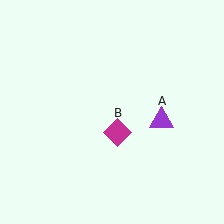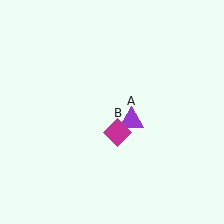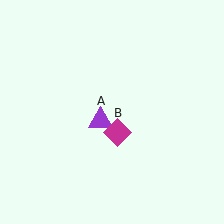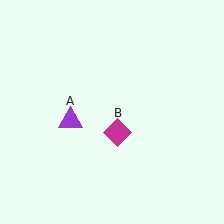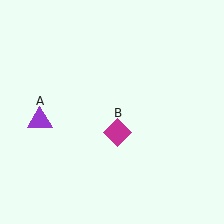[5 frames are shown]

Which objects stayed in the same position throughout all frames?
Magenta diamond (object B) remained stationary.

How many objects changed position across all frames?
1 object changed position: purple triangle (object A).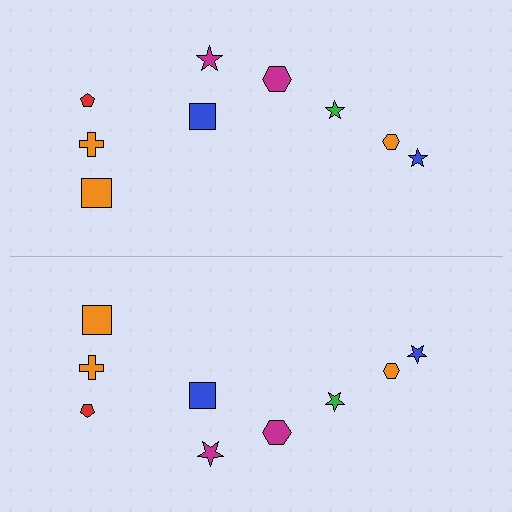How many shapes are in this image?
There are 18 shapes in this image.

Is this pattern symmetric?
Yes, this pattern has bilateral (reflection) symmetry.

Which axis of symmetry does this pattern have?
The pattern has a horizontal axis of symmetry running through the center of the image.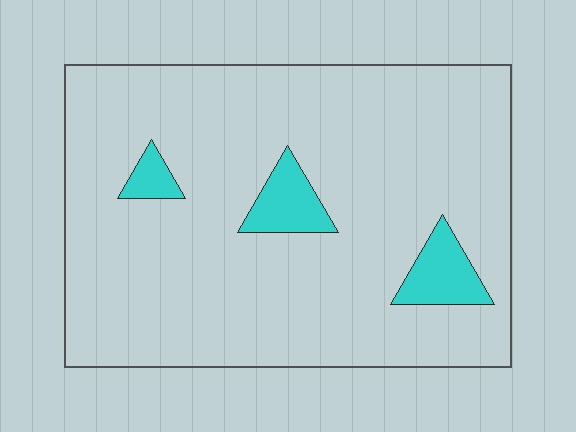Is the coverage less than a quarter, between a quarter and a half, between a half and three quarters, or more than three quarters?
Less than a quarter.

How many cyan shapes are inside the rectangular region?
3.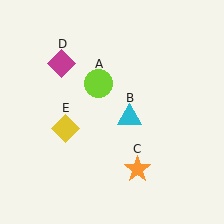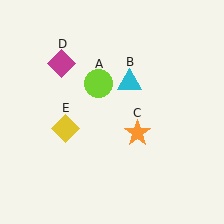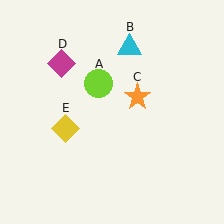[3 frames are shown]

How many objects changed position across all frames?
2 objects changed position: cyan triangle (object B), orange star (object C).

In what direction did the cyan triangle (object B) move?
The cyan triangle (object B) moved up.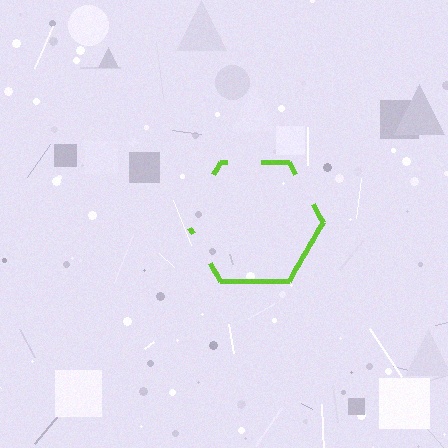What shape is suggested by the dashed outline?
The dashed outline suggests a hexagon.